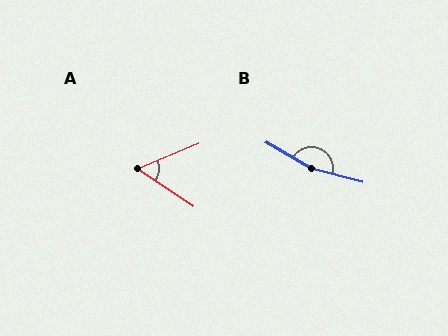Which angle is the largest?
B, at approximately 165 degrees.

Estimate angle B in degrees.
Approximately 165 degrees.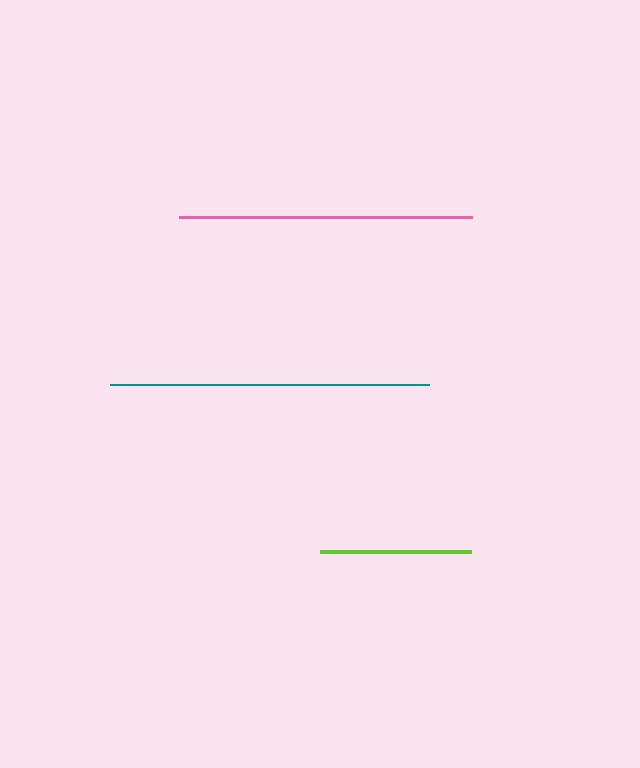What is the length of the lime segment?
The lime segment is approximately 151 pixels long.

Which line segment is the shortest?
The lime line is the shortest at approximately 151 pixels.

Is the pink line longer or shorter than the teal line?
The teal line is longer than the pink line.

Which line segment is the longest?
The teal line is the longest at approximately 319 pixels.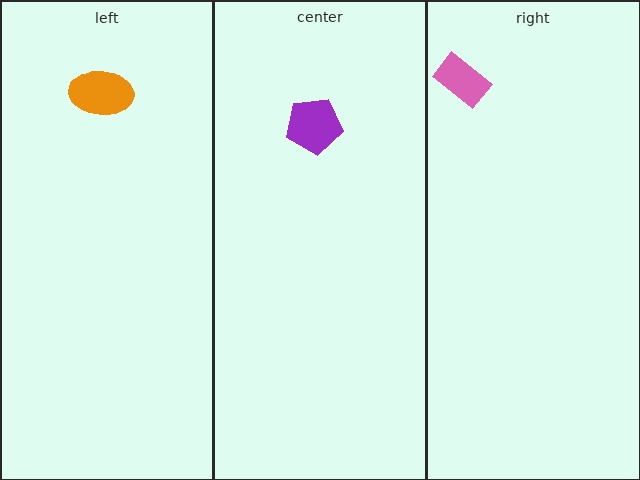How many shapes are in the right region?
1.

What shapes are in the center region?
The purple pentagon.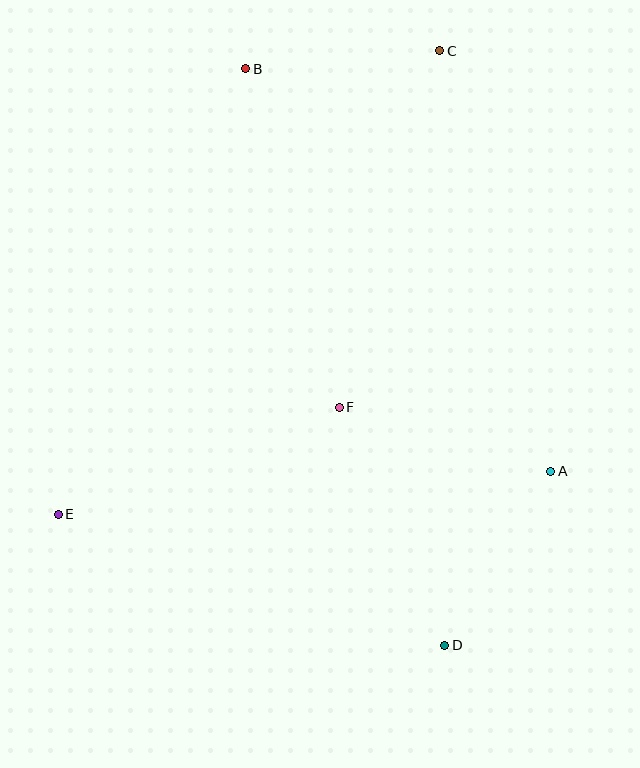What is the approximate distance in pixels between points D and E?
The distance between D and E is approximately 408 pixels.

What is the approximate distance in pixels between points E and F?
The distance between E and F is approximately 301 pixels.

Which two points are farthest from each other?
Points B and D are farthest from each other.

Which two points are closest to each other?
Points B and C are closest to each other.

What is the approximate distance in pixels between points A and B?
The distance between A and B is approximately 505 pixels.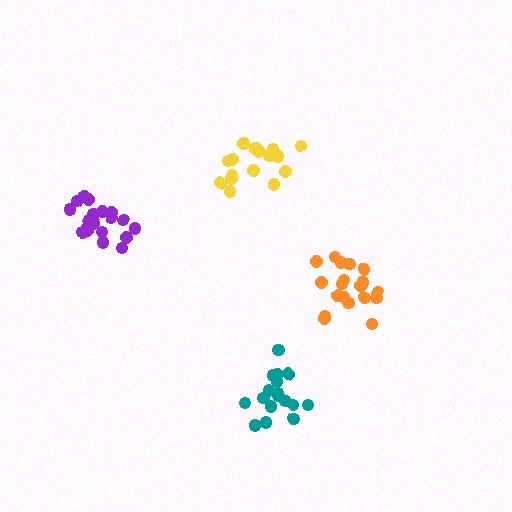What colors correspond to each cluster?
The clusters are colored: teal, purple, orange, yellow.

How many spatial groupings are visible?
There are 4 spatial groupings.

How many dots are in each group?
Group 1: 17 dots, Group 2: 19 dots, Group 3: 19 dots, Group 4: 17 dots (72 total).